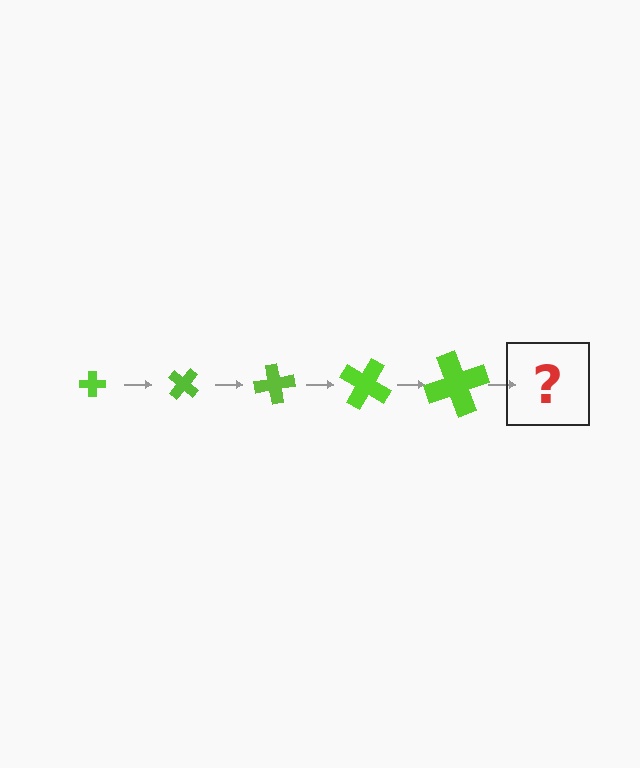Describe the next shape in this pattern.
It should be a cross, larger than the previous one and rotated 200 degrees from the start.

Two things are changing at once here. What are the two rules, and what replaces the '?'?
The two rules are that the cross grows larger each step and it rotates 40 degrees each step. The '?' should be a cross, larger than the previous one and rotated 200 degrees from the start.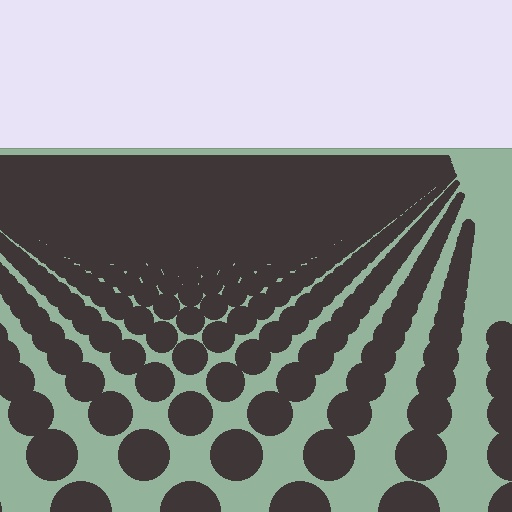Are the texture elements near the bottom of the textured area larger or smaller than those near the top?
Larger. Near the bottom, elements are closer to the viewer and appear at a bigger on-screen size.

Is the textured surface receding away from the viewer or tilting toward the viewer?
The surface is receding away from the viewer. Texture elements get smaller and denser toward the top.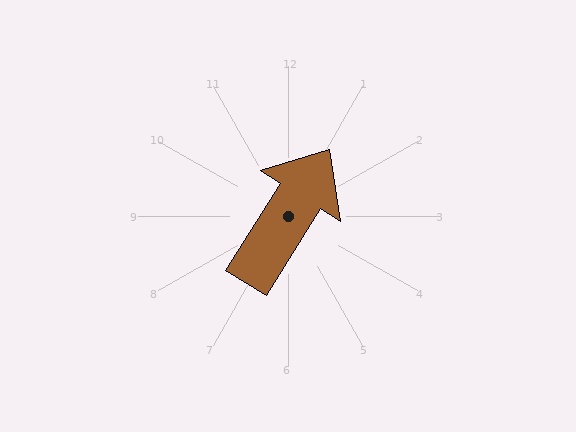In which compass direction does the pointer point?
Northeast.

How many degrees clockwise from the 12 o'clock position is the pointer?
Approximately 32 degrees.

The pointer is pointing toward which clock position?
Roughly 1 o'clock.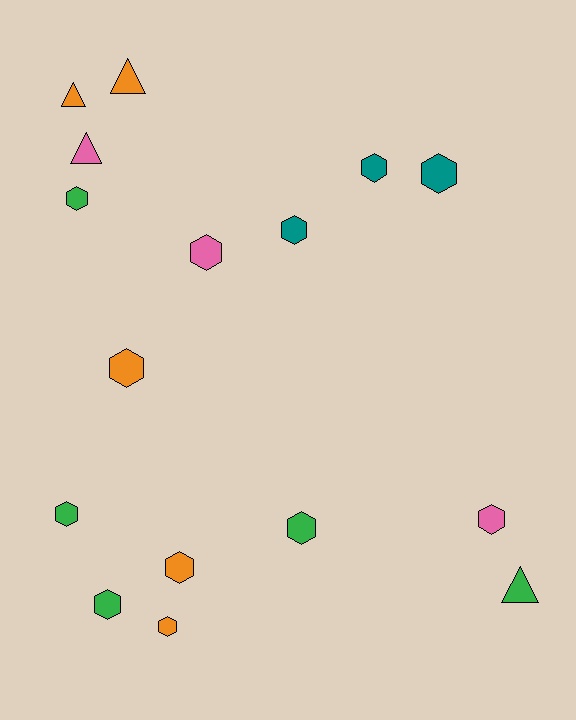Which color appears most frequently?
Green, with 5 objects.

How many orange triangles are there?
There are 2 orange triangles.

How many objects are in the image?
There are 16 objects.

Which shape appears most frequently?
Hexagon, with 12 objects.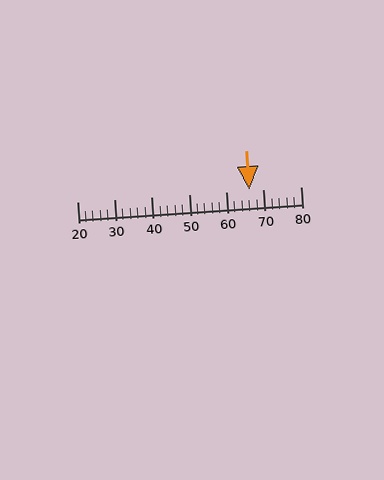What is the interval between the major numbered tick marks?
The major tick marks are spaced 10 units apart.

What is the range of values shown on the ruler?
The ruler shows values from 20 to 80.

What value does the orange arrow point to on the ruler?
The orange arrow points to approximately 66.